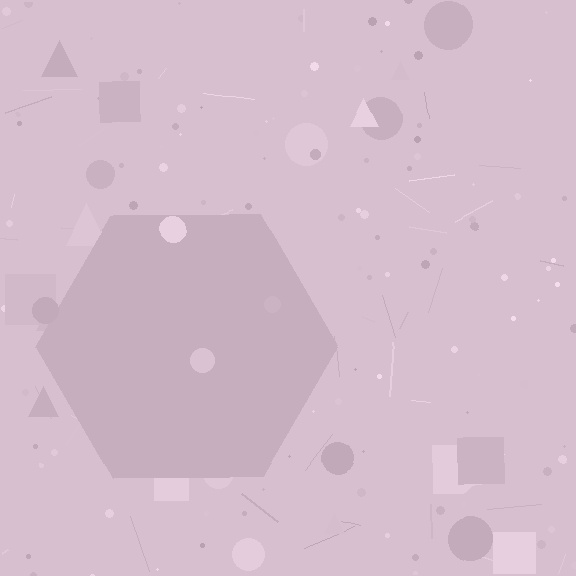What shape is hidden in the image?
A hexagon is hidden in the image.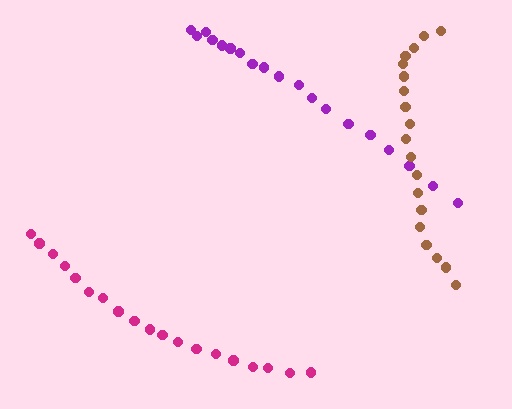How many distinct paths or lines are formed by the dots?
There are 3 distinct paths.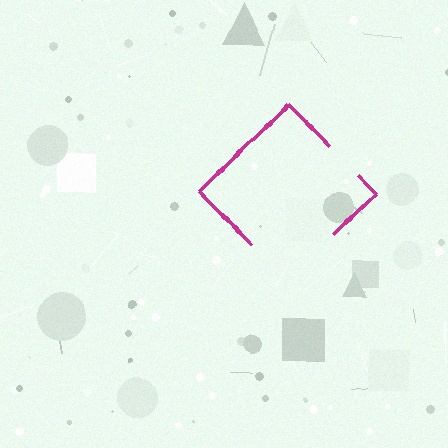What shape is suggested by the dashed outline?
The dashed outline suggests a diamond.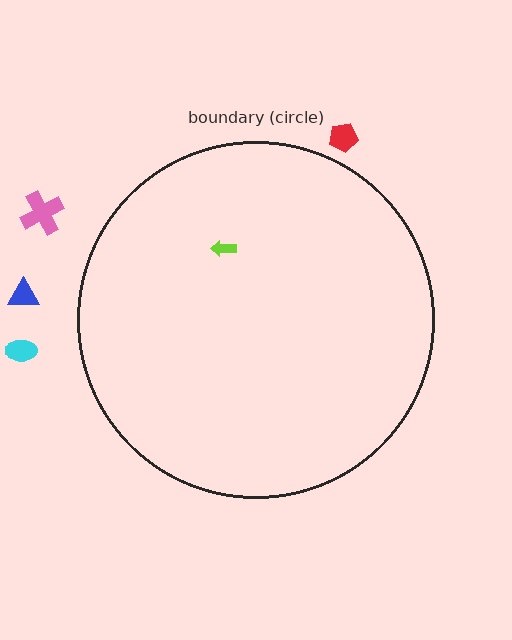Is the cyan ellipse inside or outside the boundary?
Outside.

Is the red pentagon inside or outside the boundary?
Outside.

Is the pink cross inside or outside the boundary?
Outside.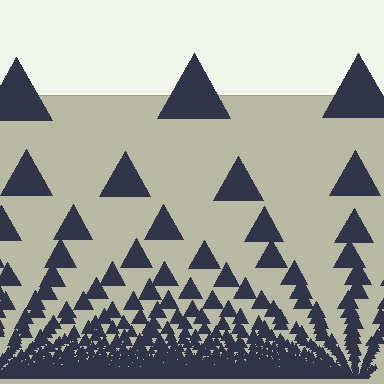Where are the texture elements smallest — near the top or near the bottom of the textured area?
Near the bottom.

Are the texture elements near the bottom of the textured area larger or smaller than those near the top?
Smaller. The gradient is inverted — elements near the bottom are smaller and denser.